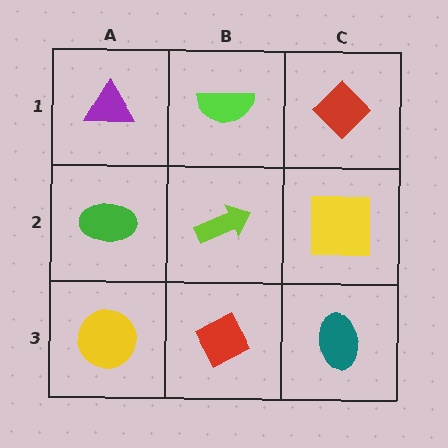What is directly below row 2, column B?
A red diamond.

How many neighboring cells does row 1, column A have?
2.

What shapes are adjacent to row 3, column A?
A green ellipse (row 2, column A), a red diamond (row 3, column B).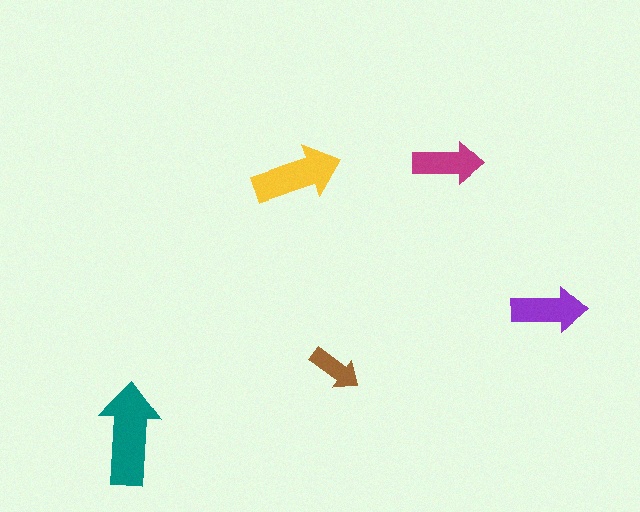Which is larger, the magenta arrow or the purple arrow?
The purple one.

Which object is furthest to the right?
The purple arrow is rightmost.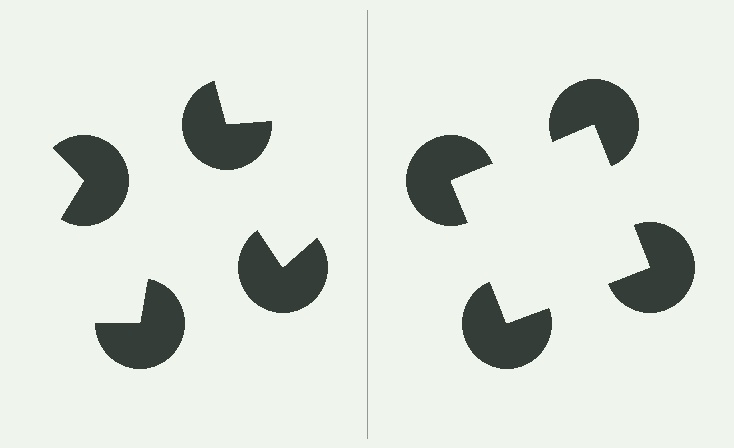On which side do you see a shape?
An illusory square appears on the right side. On the left side the wedge cuts are rotated, so no coherent shape forms.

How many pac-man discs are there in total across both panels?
8 — 4 on each side.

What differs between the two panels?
The pac-man discs are positioned identically on both sides; only the wedge orientations differ. On the right they align to a square; on the left they are misaligned.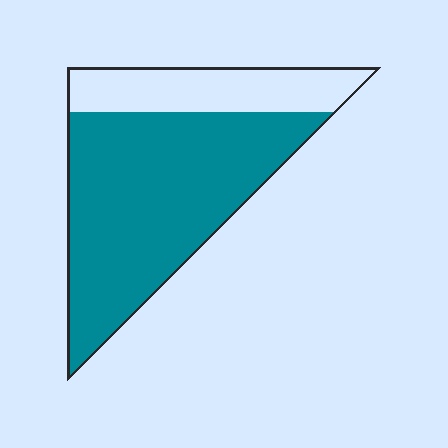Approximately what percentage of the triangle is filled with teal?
Approximately 75%.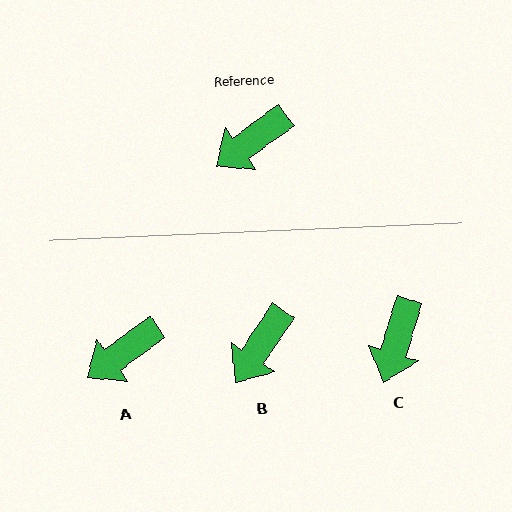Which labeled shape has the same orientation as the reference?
A.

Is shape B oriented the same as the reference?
No, it is off by about 20 degrees.